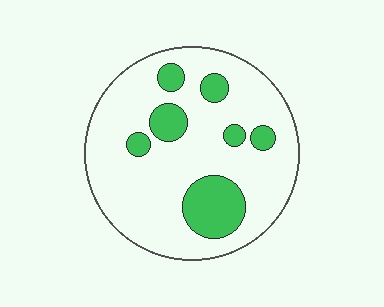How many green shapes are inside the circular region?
7.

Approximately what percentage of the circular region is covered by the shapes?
Approximately 20%.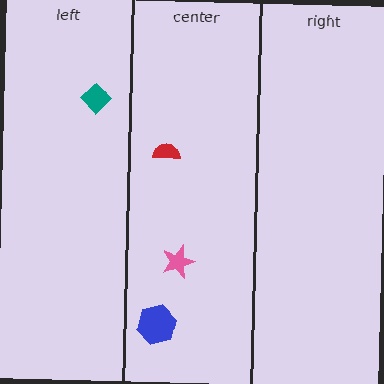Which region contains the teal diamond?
The left region.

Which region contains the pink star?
The center region.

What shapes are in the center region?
The blue hexagon, the pink star, the red semicircle.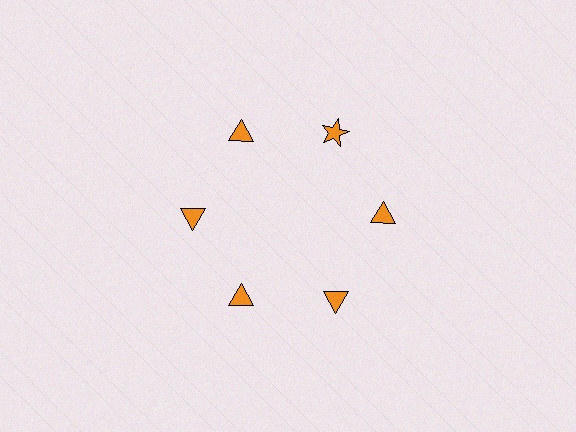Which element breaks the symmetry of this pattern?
The orange star at roughly the 1 o'clock position breaks the symmetry. All other shapes are orange triangles.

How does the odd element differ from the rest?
It has a different shape: star instead of triangle.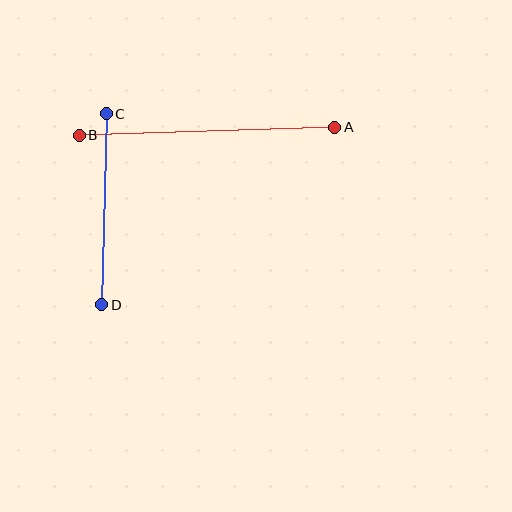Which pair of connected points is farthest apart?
Points A and B are farthest apart.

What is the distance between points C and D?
The distance is approximately 191 pixels.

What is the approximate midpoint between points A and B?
The midpoint is at approximately (207, 131) pixels.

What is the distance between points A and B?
The distance is approximately 256 pixels.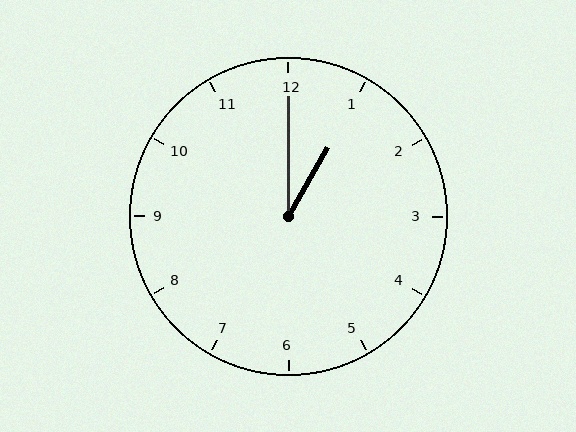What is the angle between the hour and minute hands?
Approximately 30 degrees.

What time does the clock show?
1:00.